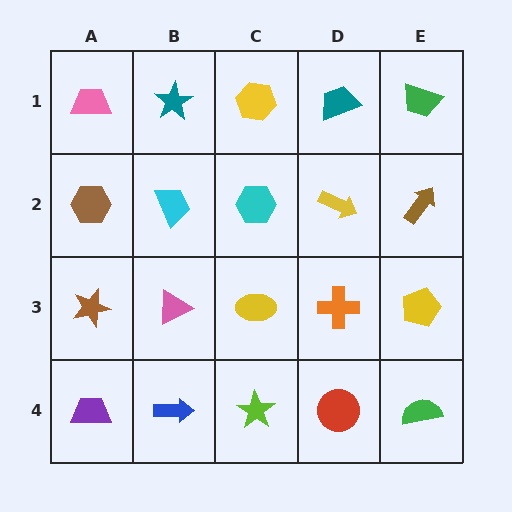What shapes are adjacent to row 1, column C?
A cyan hexagon (row 2, column C), a teal star (row 1, column B), a teal trapezoid (row 1, column D).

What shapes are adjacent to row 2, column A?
A pink trapezoid (row 1, column A), a brown star (row 3, column A), a cyan trapezoid (row 2, column B).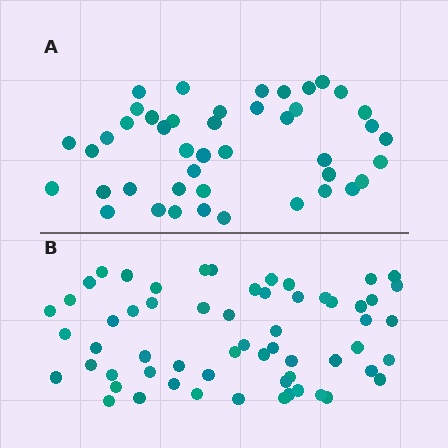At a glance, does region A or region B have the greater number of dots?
Region B (the bottom region) has more dots.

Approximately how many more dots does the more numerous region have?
Region B has approximately 15 more dots than region A.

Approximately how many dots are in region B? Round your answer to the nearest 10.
About 60 dots.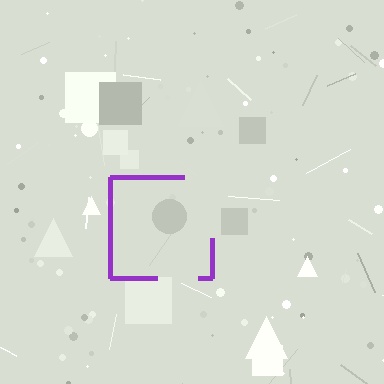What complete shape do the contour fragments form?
The contour fragments form a square.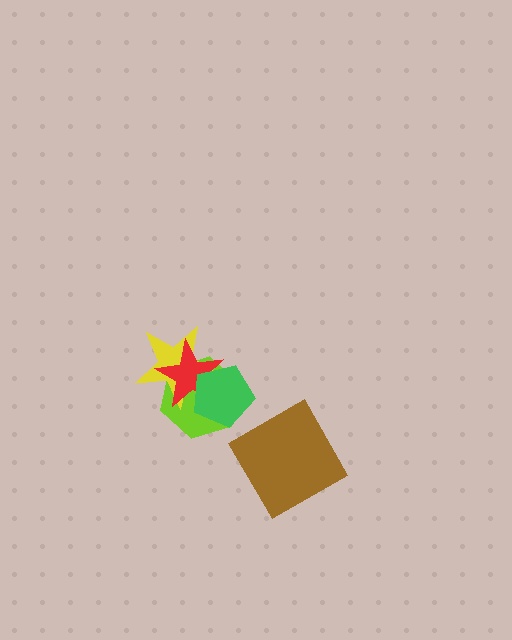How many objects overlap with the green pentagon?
3 objects overlap with the green pentagon.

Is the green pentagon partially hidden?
No, no other shape covers it.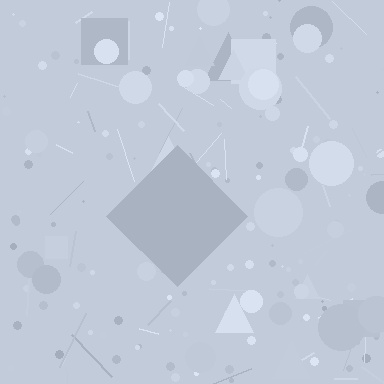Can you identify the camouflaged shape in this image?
The camouflaged shape is a diamond.